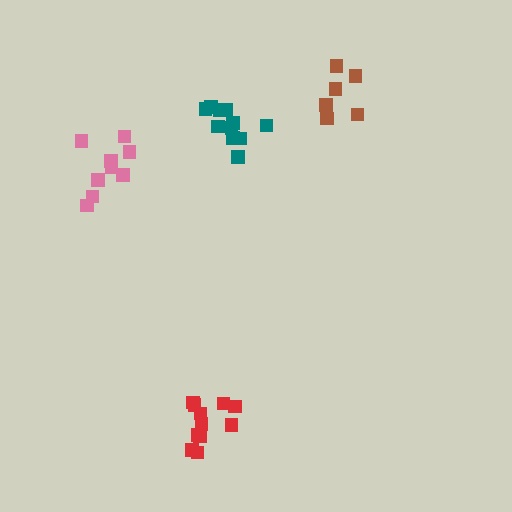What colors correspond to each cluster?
The clusters are colored: red, pink, brown, teal.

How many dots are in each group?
Group 1: 11 dots, Group 2: 9 dots, Group 3: 6 dots, Group 4: 11 dots (37 total).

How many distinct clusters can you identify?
There are 4 distinct clusters.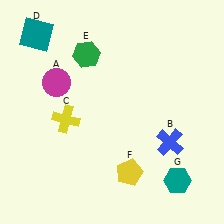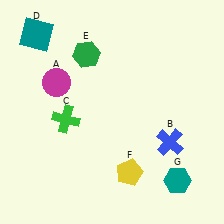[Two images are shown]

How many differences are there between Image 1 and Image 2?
There is 1 difference between the two images.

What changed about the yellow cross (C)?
In Image 1, C is yellow. In Image 2, it changed to green.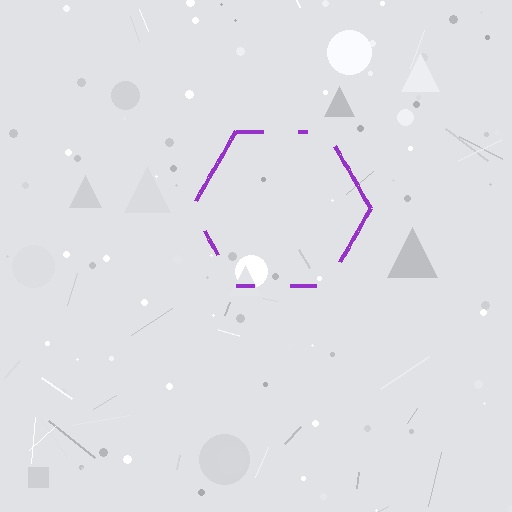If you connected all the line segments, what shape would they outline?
They would outline a hexagon.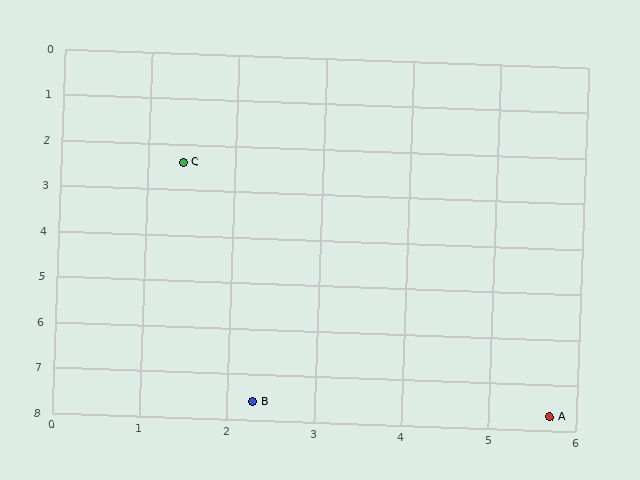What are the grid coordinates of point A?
Point A is at approximately (5.7, 7.7).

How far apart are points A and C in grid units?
Points A and C are about 6.8 grid units apart.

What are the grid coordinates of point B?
Point B is at approximately (2.3, 7.6).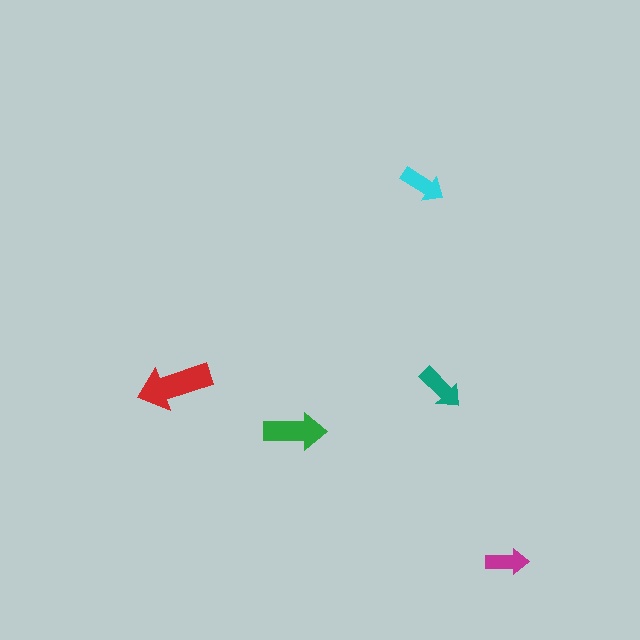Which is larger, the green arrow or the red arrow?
The red one.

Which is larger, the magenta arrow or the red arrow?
The red one.